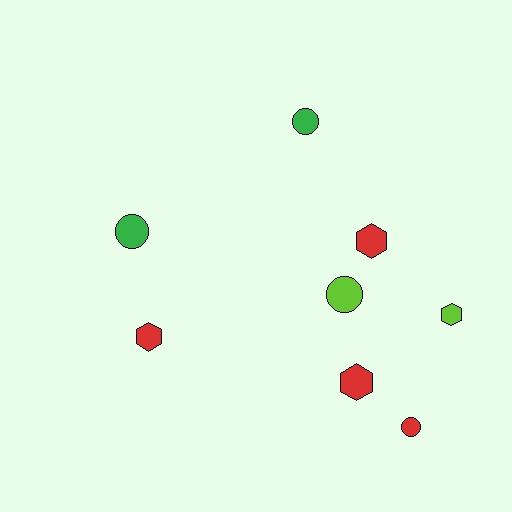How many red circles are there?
There is 1 red circle.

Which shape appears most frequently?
Hexagon, with 4 objects.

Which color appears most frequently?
Red, with 4 objects.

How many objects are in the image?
There are 8 objects.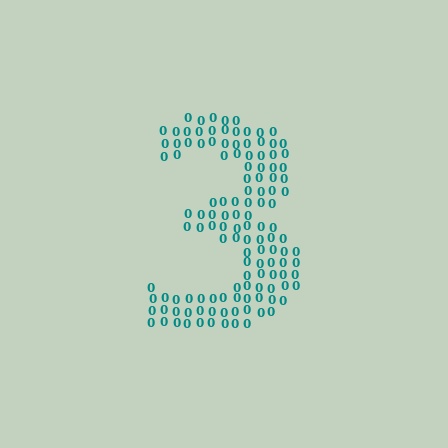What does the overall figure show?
The overall figure shows the digit 3.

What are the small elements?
The small elements are digit 0's.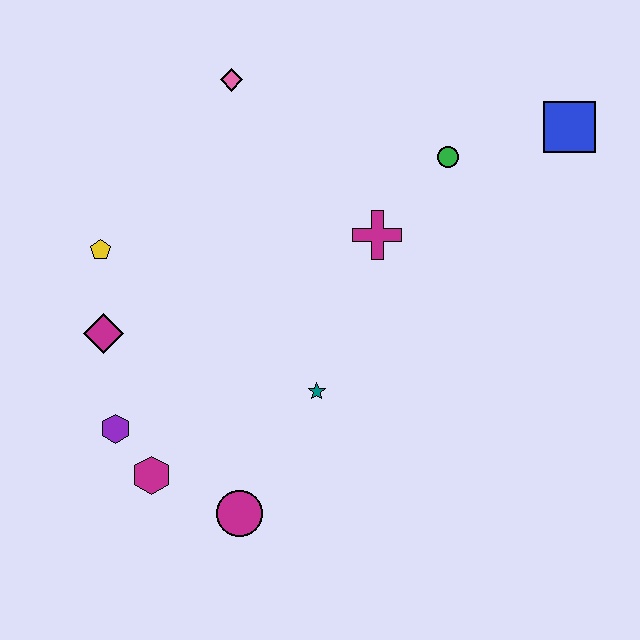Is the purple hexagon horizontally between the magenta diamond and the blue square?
Yes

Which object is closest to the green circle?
The magenta cross is closest to the green circle.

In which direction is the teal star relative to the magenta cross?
The teal star is below the magenta cross.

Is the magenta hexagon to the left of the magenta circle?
Yes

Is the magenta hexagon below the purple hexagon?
Yes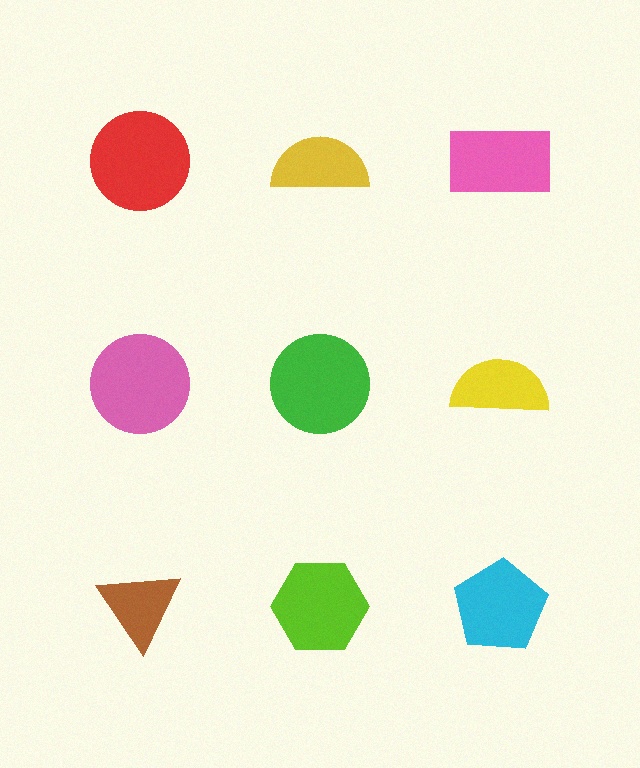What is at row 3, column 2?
A lime hexagon.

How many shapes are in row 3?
3 shapes.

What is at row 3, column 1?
A brown triangle.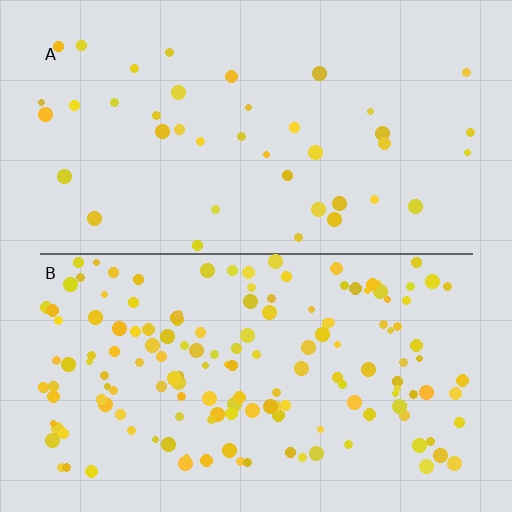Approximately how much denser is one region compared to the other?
Approximately 3.8× — region B over region A.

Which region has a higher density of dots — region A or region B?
B (the bottom).